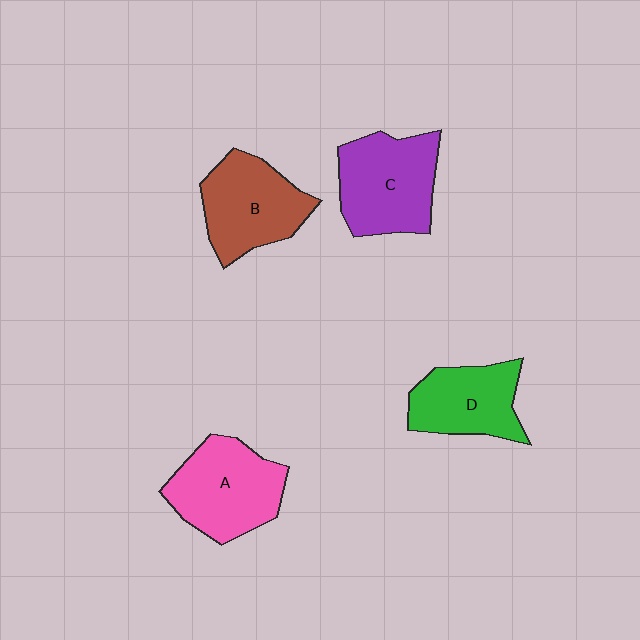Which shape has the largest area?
Shape C (purple).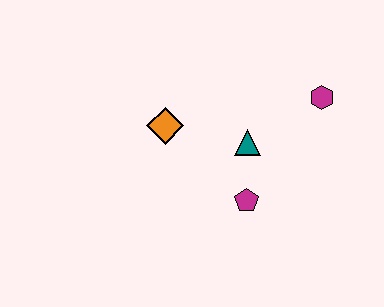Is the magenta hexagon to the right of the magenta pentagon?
Yes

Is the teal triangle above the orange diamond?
No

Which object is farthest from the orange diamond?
The magenta hexagon is farthest from the orange diamond.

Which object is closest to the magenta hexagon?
The teal triangle is closest to the magenta hexagon.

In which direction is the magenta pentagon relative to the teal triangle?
The magenta pentagon is below the teal triangle.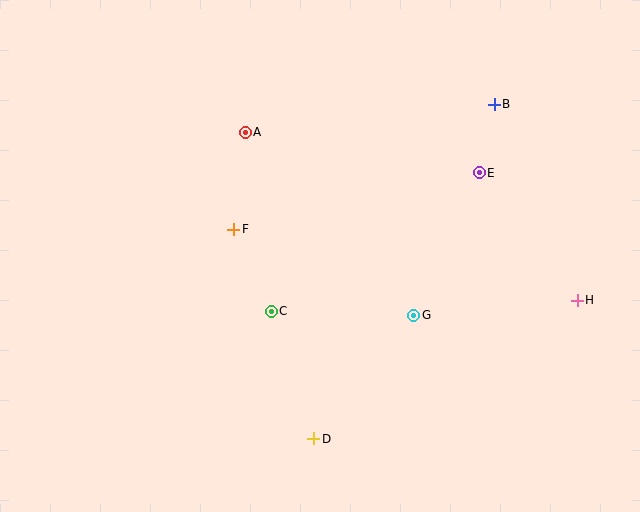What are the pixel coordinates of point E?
Point E is at (479, 173).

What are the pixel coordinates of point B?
Point B is at (494, 104).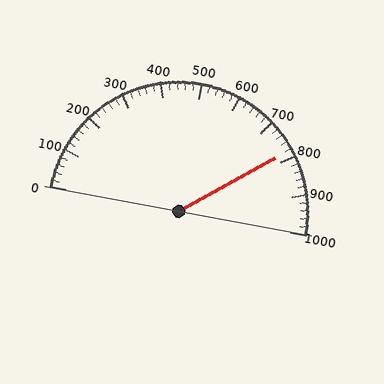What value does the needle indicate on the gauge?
The needle indicates approximately 780.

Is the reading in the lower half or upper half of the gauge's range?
The reading is in the upper half of the range (0 to 1000).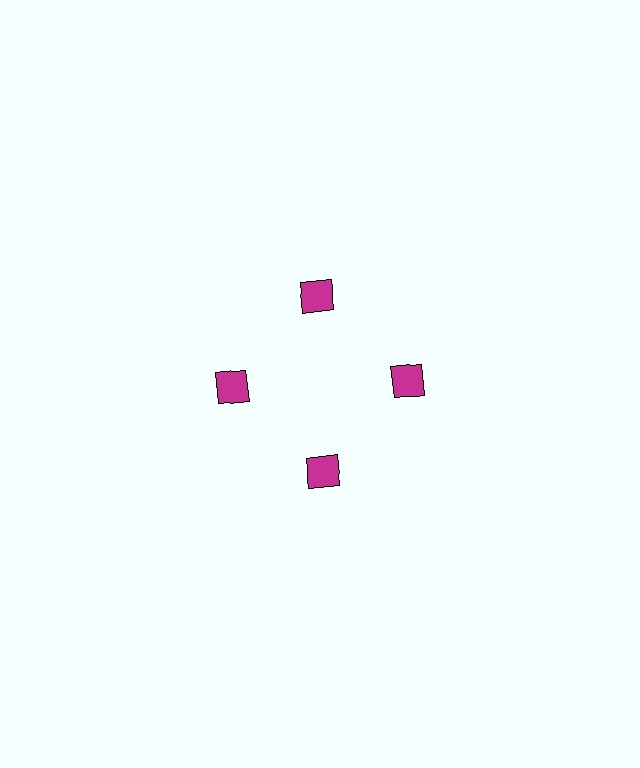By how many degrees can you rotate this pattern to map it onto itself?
The pattern maps onto itself every 90 degrees of rotation.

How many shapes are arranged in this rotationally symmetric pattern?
There are 4 shapes, arranged in 4 groups of 1.